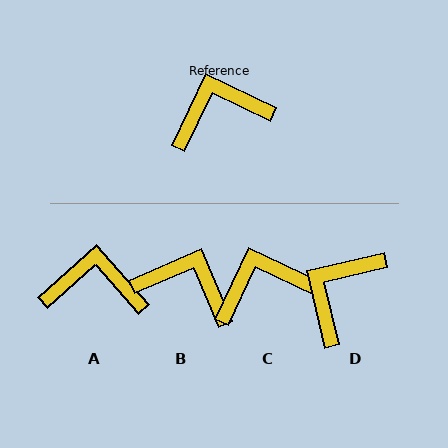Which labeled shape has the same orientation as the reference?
C.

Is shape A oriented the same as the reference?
No, it is off by about 23 degrees.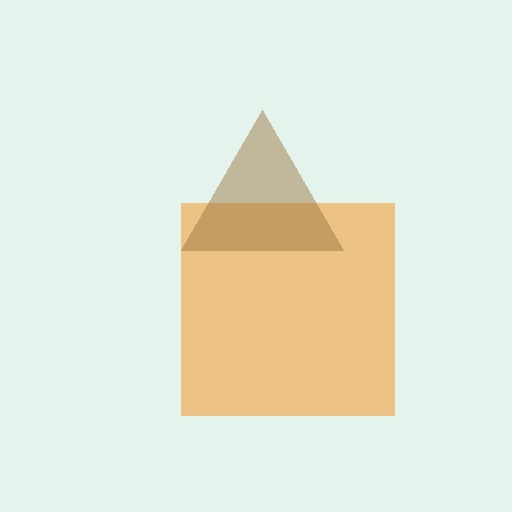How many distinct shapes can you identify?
There are 2 distinct shapes: an orange square, a brown triangle.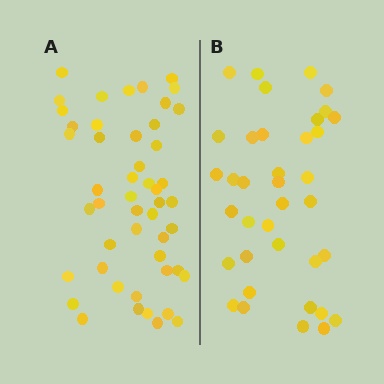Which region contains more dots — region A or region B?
Region A (the left region) has more dots.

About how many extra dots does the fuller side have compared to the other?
Region A has roughly 12 or so more dots than region B.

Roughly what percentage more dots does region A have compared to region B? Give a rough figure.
About 30% more.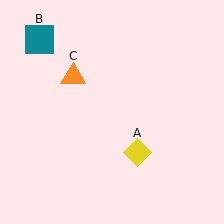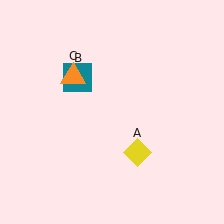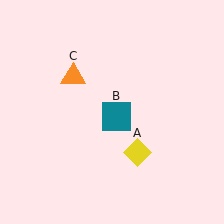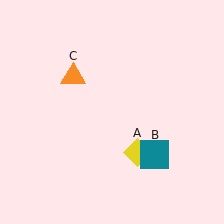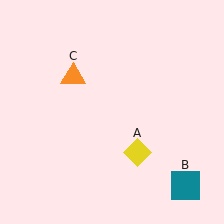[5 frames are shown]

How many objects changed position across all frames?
1 object changed position: teal square (object B).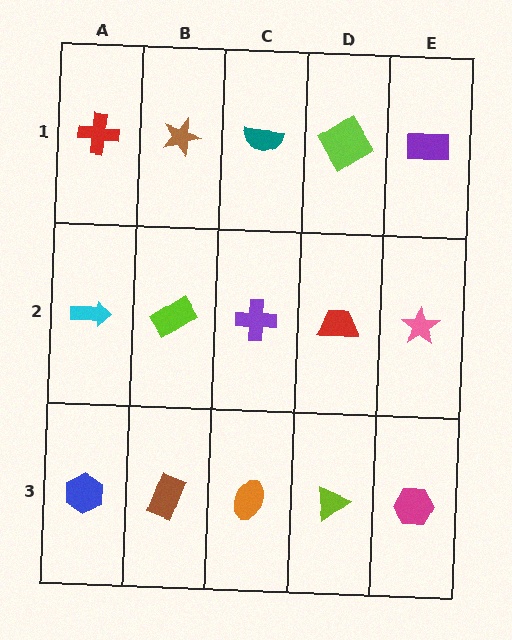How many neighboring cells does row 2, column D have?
4.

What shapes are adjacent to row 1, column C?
A purple cross (row 2, column C), a brown star (row 1, column B), a lime diamond (row 1, column D).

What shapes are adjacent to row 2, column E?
A purple rectangle (row 1, column E), a magenta hexagon (row 3, column E), a red trapezoid (row 2, column D).